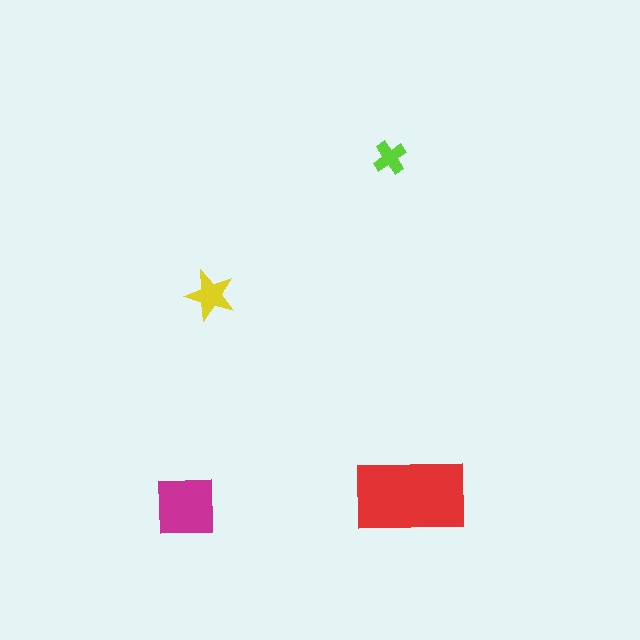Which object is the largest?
The red rectangle.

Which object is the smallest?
The lime cross.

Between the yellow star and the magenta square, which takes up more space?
The magenta square.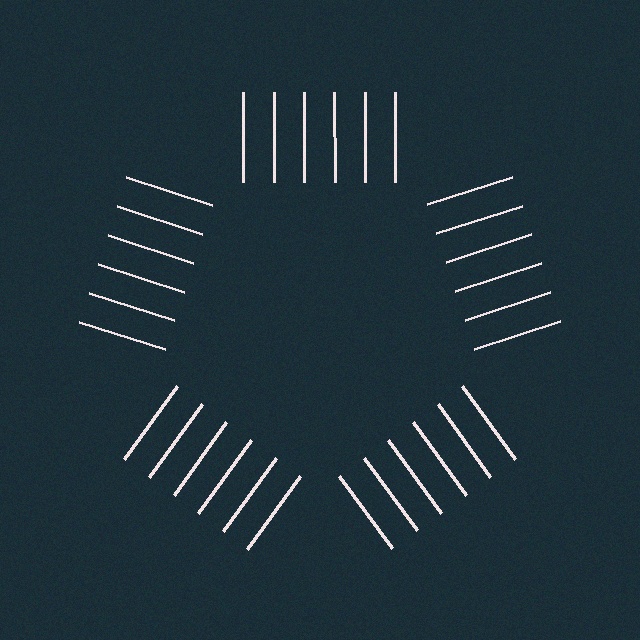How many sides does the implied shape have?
5 sides — the line-ends trace a pentagon.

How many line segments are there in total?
30 — 6 along each of the 5 edges.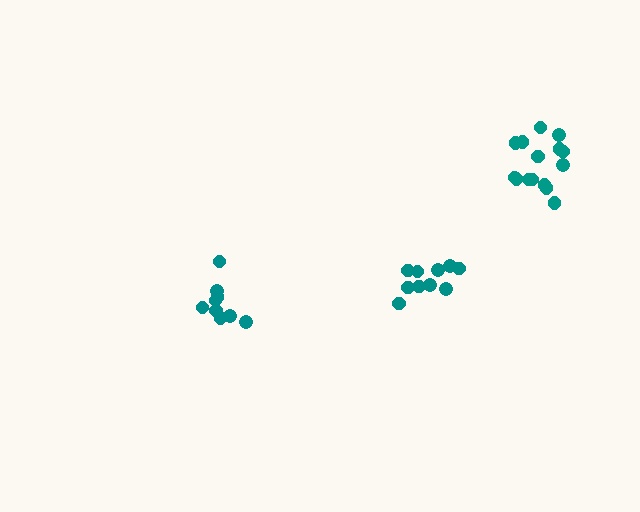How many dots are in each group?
Group 1: 15 dots, Group 2: 10 dots, Group 3: 10 dots (35 total).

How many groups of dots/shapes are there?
There are 3 groups.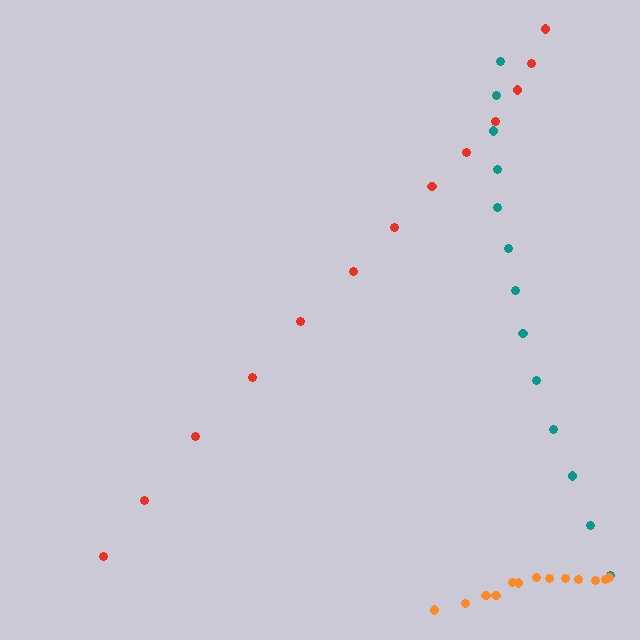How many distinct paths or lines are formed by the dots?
There are 3 distinct paths.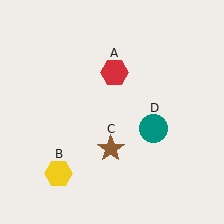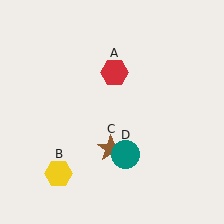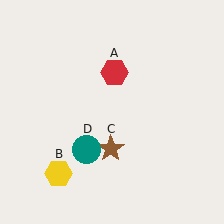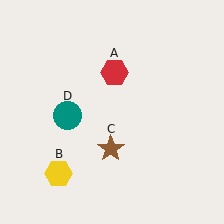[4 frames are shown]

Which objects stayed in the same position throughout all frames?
Red hexagon (object A) and yellow hexagon (object B) and brown star (object C) remained stationary.